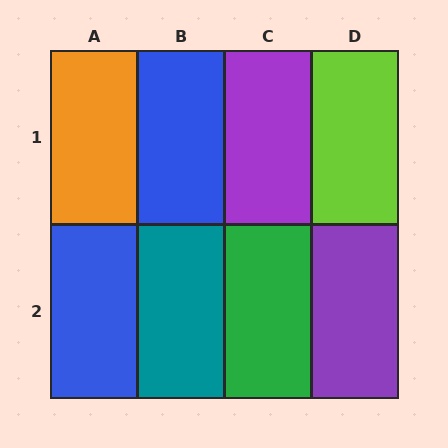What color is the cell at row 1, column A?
Orange.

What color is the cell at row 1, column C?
Purple.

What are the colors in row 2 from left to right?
Blue, teal, green, purple.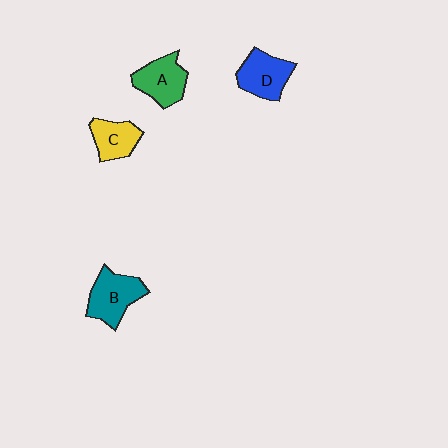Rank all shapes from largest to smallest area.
From largest to smallest: B (teal), D (blue), A (green), C (yellow).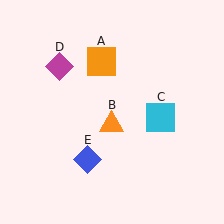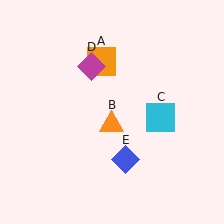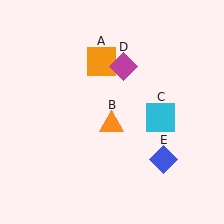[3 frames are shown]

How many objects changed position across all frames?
2 objects changed position: magenta diamond (object D), blue diamond (object E).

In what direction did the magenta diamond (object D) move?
The magenta diamond (object D) moved right.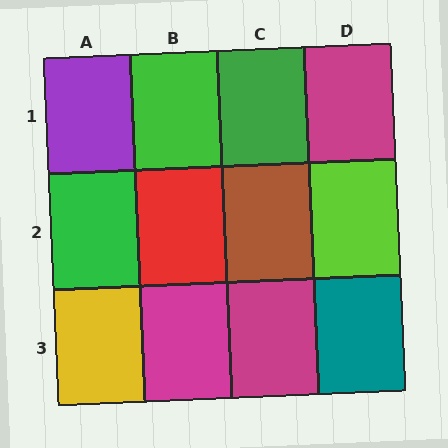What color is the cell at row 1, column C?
Green.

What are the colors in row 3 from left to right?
Yellow, magenta, magenta, teal.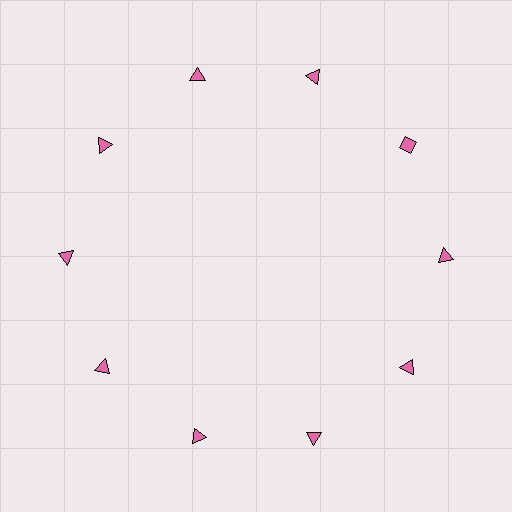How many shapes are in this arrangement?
There are 10 shapes arranged in a ring pattern.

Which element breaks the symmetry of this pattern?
The pink diamond at roughly the 2 o'clock position breaks the symmetry. All other shapes are pink triangles.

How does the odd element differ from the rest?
It has a different shape: diamond instead of triangle.